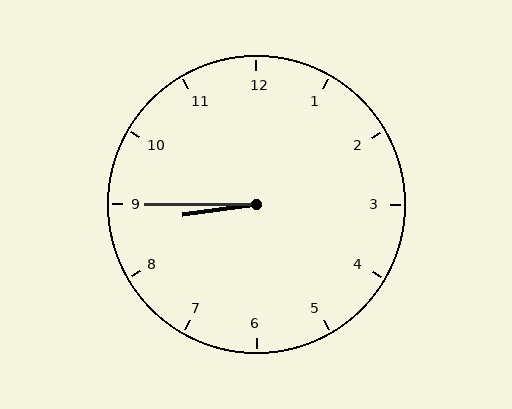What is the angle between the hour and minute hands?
Approximately 8 degrees.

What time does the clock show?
8:45.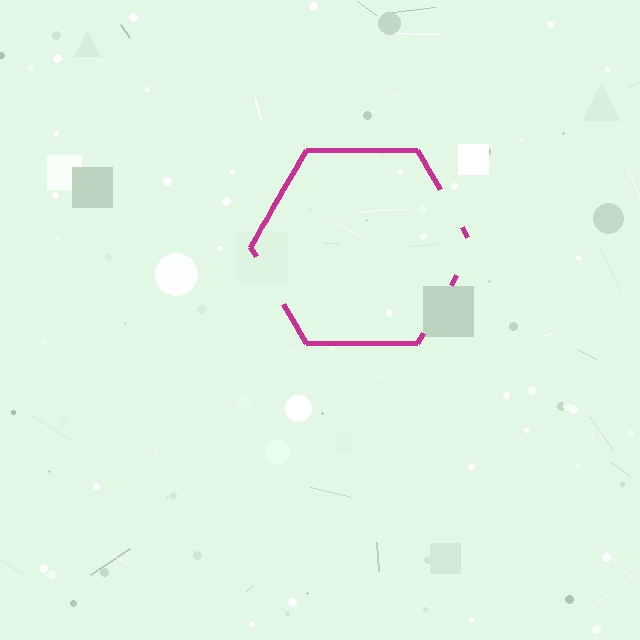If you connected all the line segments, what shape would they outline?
They would outline a hexagon.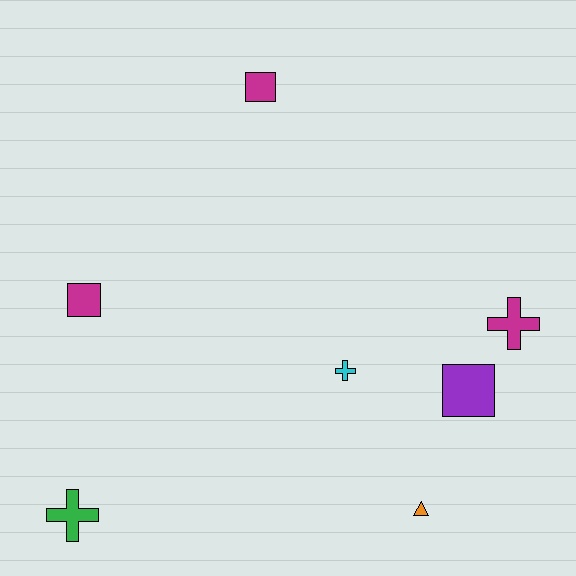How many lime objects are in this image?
There are no lime objects.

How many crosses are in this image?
There are 3 crosses.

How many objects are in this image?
There are 7 objects.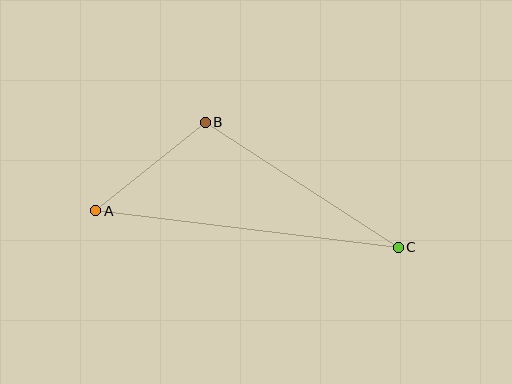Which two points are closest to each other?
Points A and B are closest to each other.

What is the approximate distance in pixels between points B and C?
The distance between B and C is approximately 230 pixels.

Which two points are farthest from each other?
Points A and C are farthest from each other.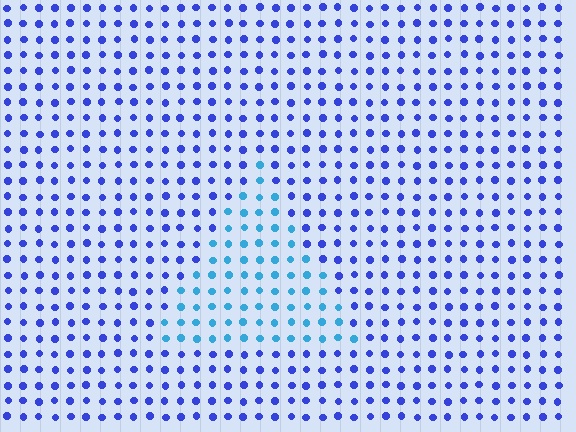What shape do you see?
I see a triangle.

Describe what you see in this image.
The image is filled with small blue elements in a uniform arrangement. A triangle-shaped region is visible where the elements are tinted to a slightly different hue, forming a subtle color boundary.